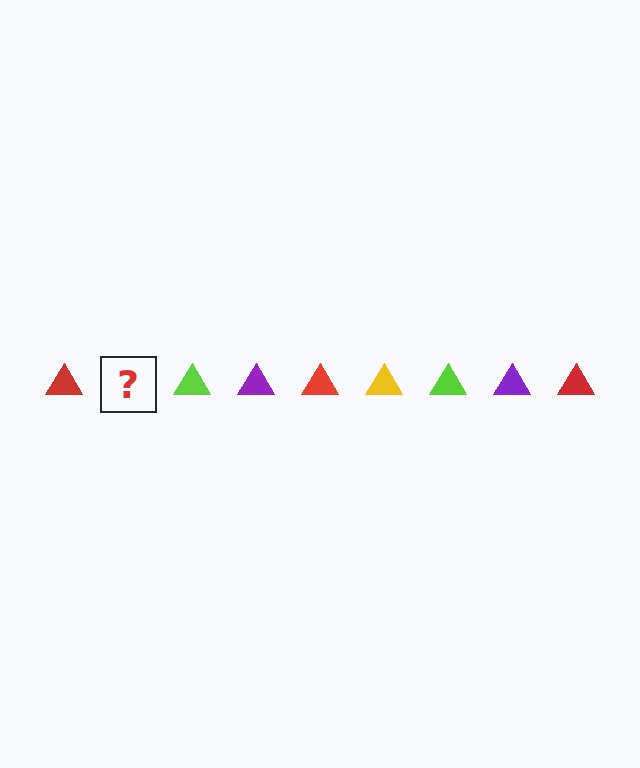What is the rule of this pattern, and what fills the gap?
The rule is that the pattern cycles through red, yellow, lime, purple triangles. The gap should be filled with a yellow triangle.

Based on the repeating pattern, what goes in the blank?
The blank should be a yellow triangle.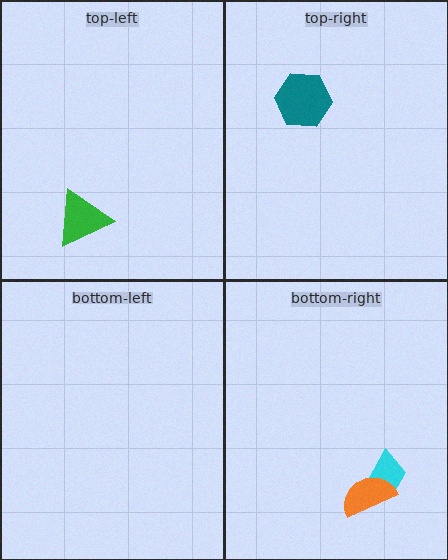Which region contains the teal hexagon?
The top-right region.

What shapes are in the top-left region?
The green triangle.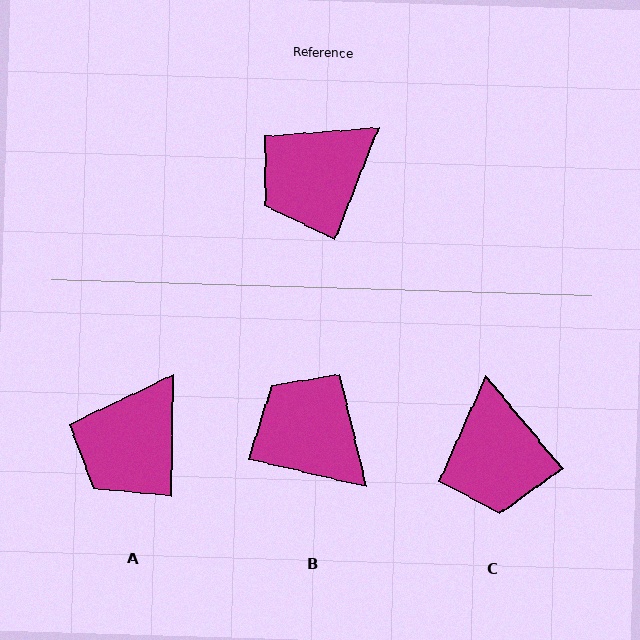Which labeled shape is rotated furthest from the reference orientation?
B, about 81 degrees away.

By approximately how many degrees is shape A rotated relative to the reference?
Approximately 20 degrees counter-clockwise.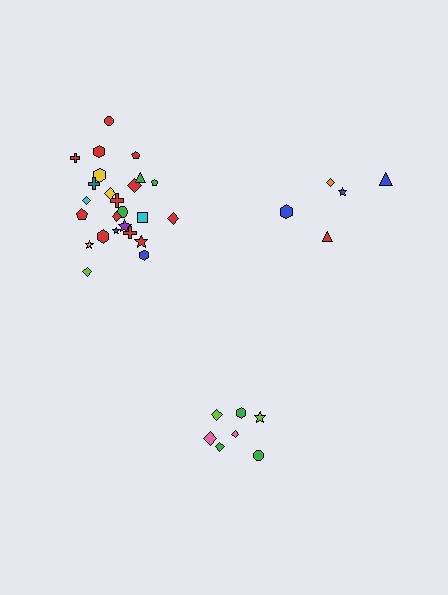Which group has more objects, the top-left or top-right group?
The top-left group.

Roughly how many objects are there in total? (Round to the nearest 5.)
Roughly 35 objects in total.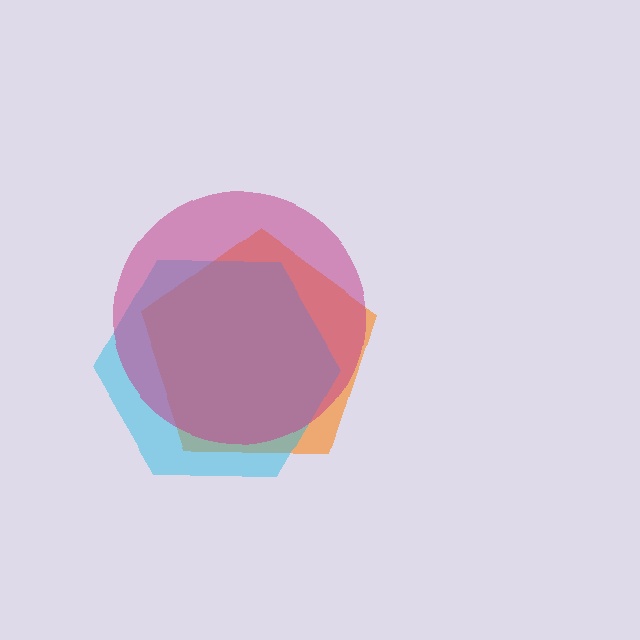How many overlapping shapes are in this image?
There are 3 overlapping shapes in the image.